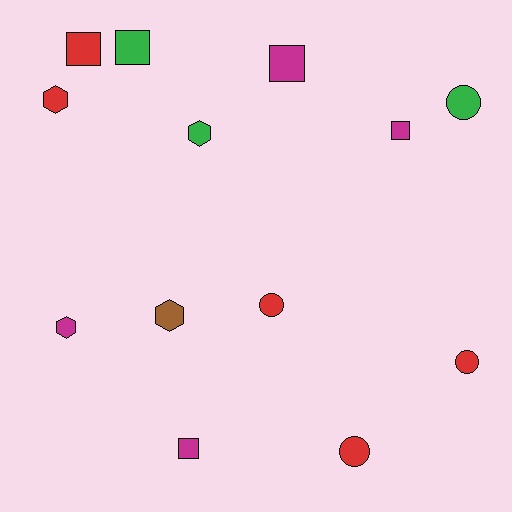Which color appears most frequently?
Red, with 5 objects.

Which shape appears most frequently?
Square, with 5 objects.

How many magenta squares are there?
There are 3 magenta squares.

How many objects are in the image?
There are 13 objects.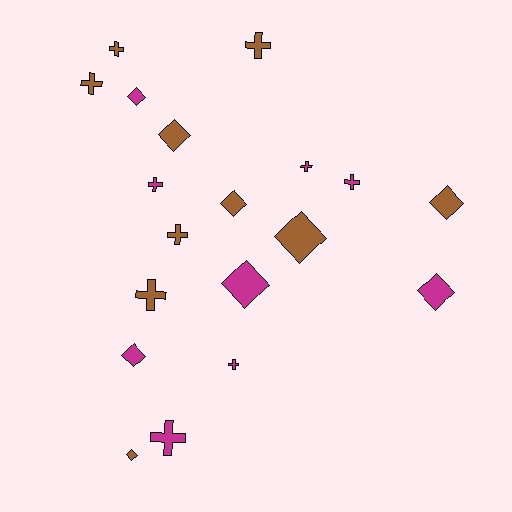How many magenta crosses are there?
There are 5 magenta crosses.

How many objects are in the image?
There are 19 objects.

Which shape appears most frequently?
Cross, with 10 objects.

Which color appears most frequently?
Brown, with 10 objects.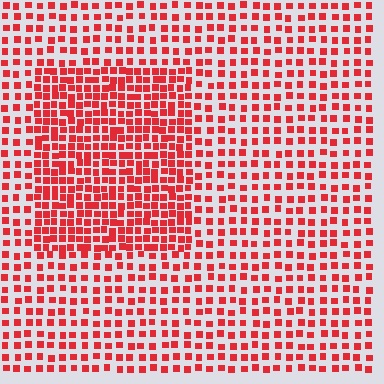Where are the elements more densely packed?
The elements are more densely packed inside the rectangle boundary.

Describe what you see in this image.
The image contains small red elements arranged at two different densities. A rectangle-shaped region is visible where the elements are more densely packed than the surrounding area.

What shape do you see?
I see a rectangle.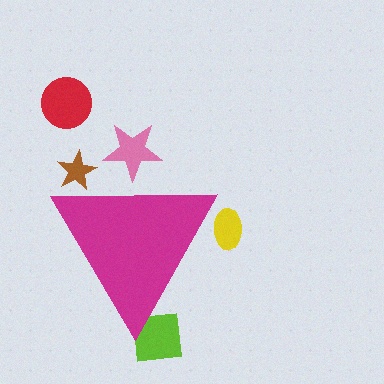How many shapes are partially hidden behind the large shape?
4 shapes are partially hidden.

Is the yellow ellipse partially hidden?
Yes, the yellow ellipse is partially hidden behind the magenta triangle.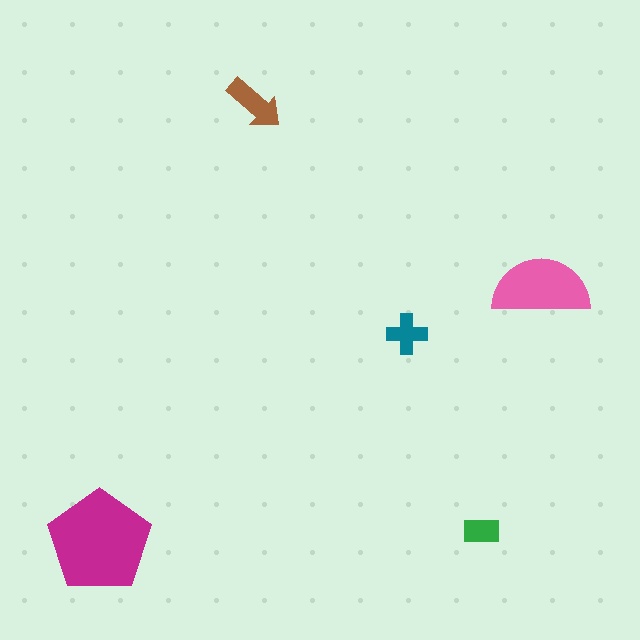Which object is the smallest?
The green rectangle.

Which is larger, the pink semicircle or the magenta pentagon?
The magenta pentagon.